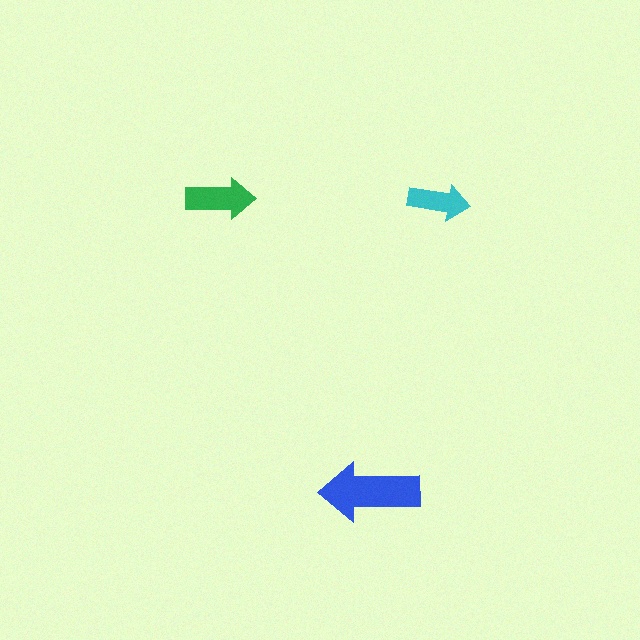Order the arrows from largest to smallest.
the blue one, the green one, the cyan one.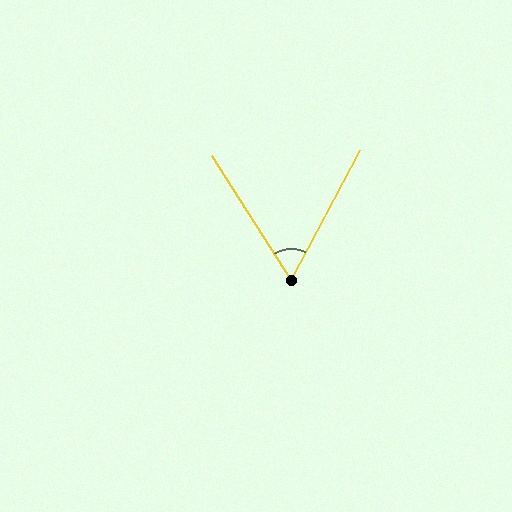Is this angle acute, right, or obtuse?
It is acute.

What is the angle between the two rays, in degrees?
Approximately 60 degrees.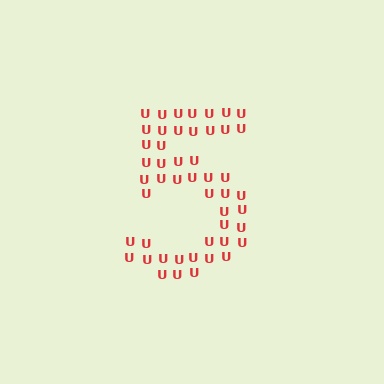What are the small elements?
The small elements are letter U's.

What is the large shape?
The large shape is the digit 5.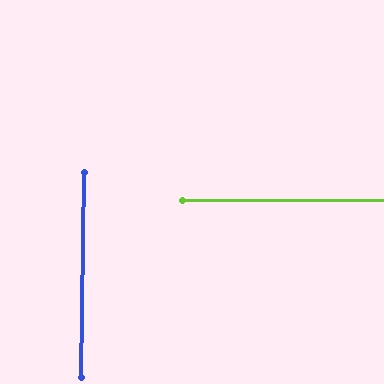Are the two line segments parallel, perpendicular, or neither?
Perpendicular — they meet at approximately 89°.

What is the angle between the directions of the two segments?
Approximately 89 degrees.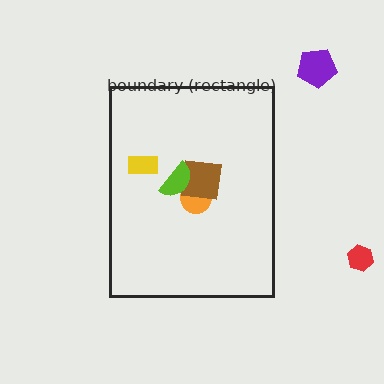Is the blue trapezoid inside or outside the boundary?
Inside.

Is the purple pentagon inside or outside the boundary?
Outside.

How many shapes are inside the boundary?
5 inside, 2 outside.